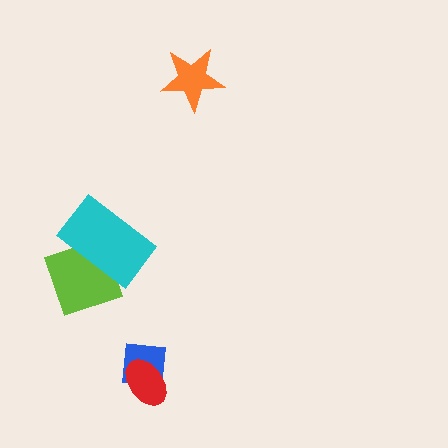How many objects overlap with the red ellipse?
1 object overlaps with the red ellipse.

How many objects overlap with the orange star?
0 objects overlap with the orange star.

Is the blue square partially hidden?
Yes, it is partially covered by another shape.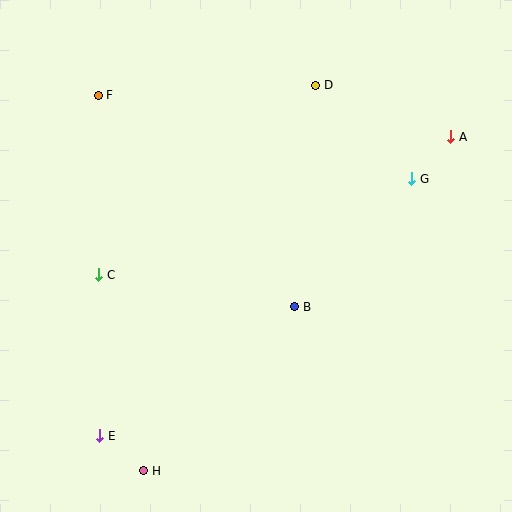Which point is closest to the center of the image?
Point B at (295, 307) is closest to the center.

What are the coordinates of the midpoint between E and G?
The midpoint between E and G is at (256, 307).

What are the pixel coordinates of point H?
Point H is at (144, 471).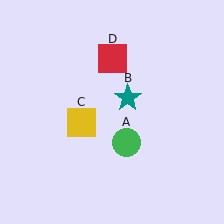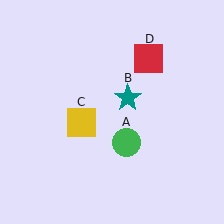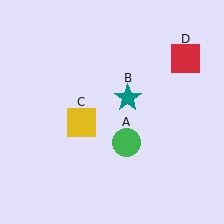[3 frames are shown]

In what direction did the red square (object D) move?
The red square (object D) moved right.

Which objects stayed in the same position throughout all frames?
Green circle (object A) and teal star (object B) and yellow square (object C) remained stationary.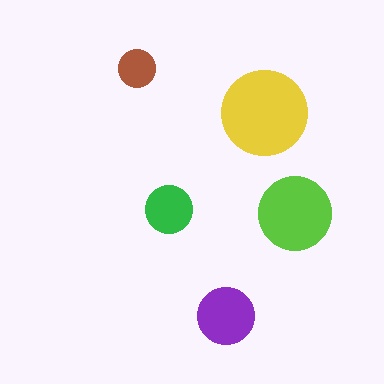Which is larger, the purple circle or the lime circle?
The lime one.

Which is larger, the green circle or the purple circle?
The purple one.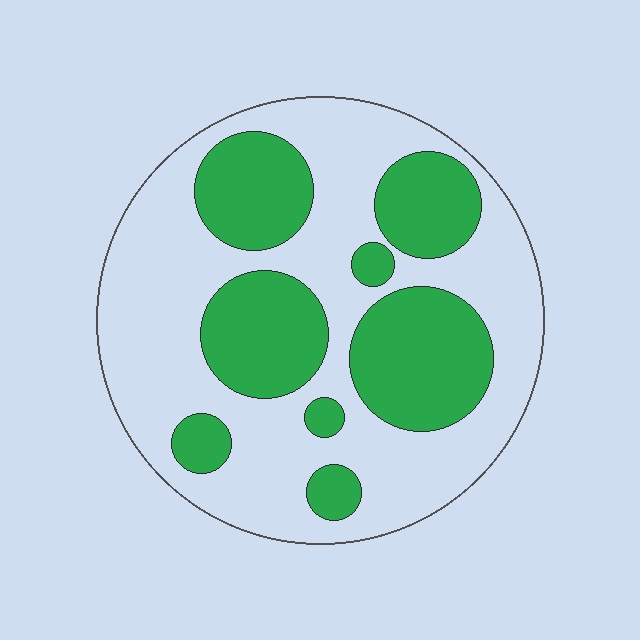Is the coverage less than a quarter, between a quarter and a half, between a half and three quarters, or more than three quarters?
Between a quarter and a half.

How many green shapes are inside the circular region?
8.